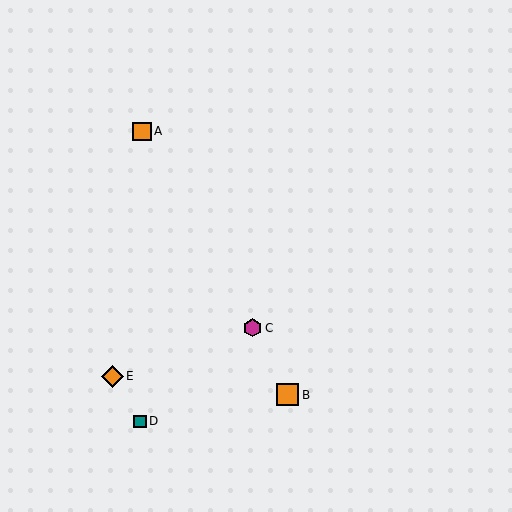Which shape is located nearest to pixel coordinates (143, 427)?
The teal square (labeled D) at (140, 421) is nearest to that location.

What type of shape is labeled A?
Shape A is an orange square.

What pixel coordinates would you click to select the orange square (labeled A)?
Click at (142, 131) to select the orange square A.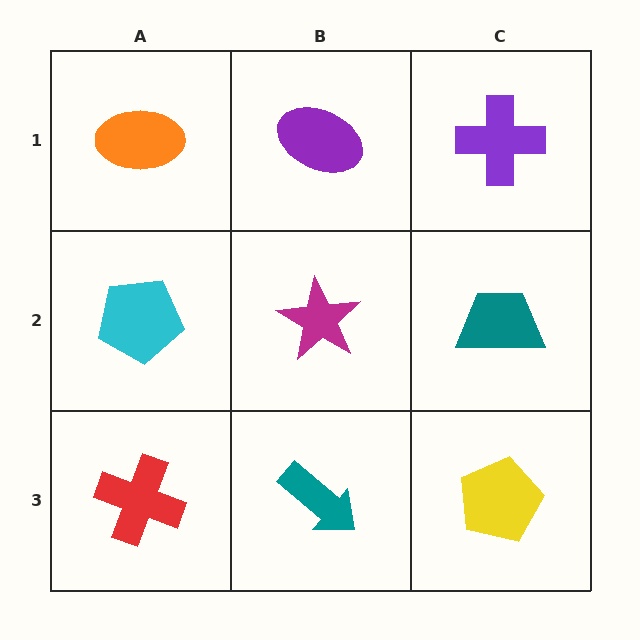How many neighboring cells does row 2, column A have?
3.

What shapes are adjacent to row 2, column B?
A purple ellipse (row 1, column B), a teal arrow (row 3, column B), a cyan pentagon (row 2, column A), a teal trapezoid (row 2, column C).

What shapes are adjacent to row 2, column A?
An orange ellipse (row 1, column A), a red cross (row 3, column A), a magenta star (row 2, column B).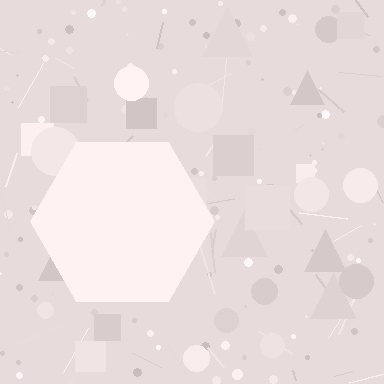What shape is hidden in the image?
A hexagon is hidden in the image.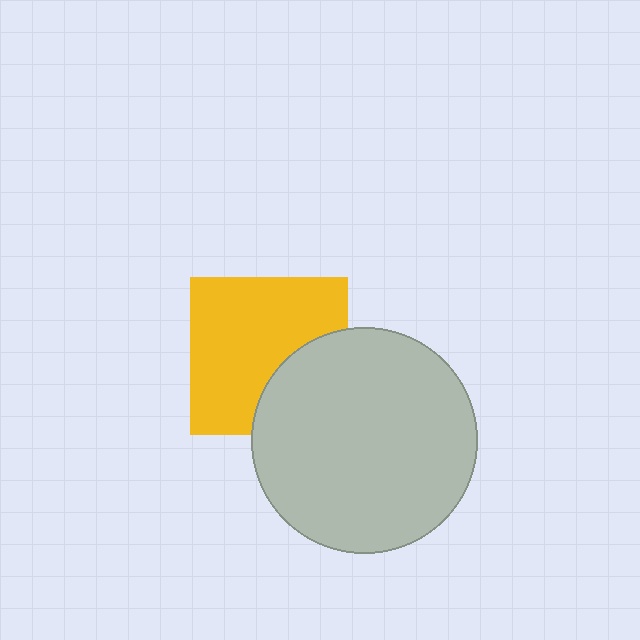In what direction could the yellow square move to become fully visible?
The yellow square could move toward the upper-left. That would shift it out from behind the light gray circle entirely.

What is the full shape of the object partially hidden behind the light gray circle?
The partially hidden object is a yellow square.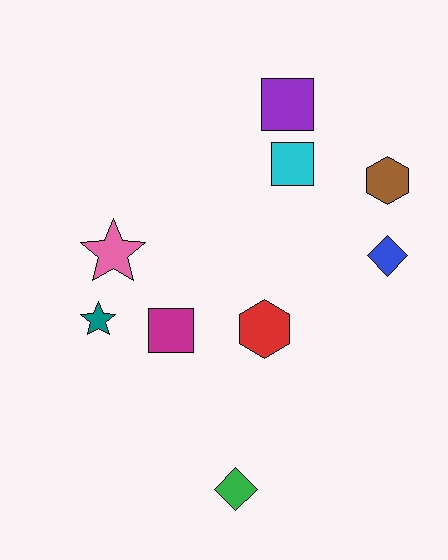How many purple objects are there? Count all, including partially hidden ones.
There is 1 purple object.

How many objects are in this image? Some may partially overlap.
There are 9 objects.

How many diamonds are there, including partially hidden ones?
There are 2 diamonds.